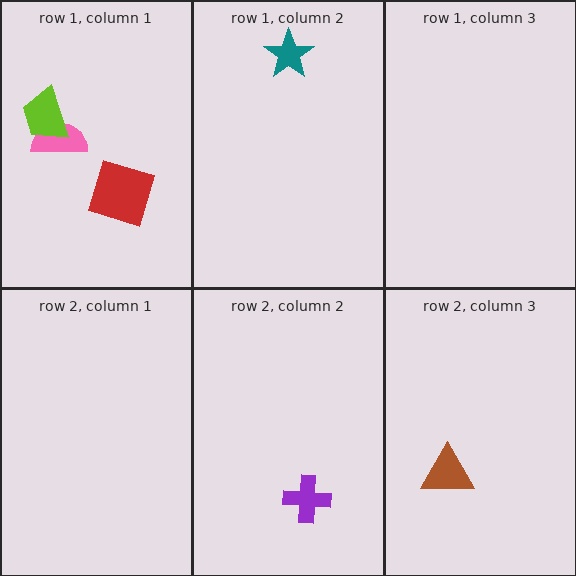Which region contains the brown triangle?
The row 2, column 3 region.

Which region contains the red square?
The row 1, column 1 region.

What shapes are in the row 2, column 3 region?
The brown triangle.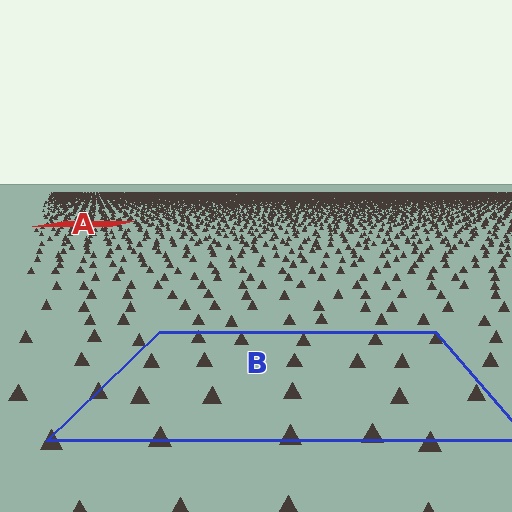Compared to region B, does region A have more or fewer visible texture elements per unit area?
Region A has more texture elements per unit area — they are packed more densely because it is farther away.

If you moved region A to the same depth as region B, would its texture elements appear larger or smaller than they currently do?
They would appear larger. At a closer depth, the same texture elements are projected at a bigger on-screen size.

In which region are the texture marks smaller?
The texture marks are smaller in region A, because it is farther away.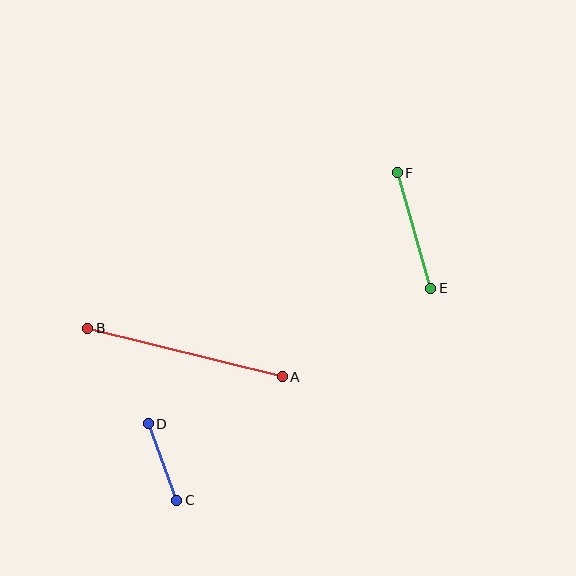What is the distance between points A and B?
The distance is approximately 200 pixels.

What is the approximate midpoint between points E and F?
The midpoint is at approximately (414, 230) pixels.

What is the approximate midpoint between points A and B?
The midpoint is at approximately (185, 352) pixels.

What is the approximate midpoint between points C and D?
The midpoint is at approximately (162, 462) pixels.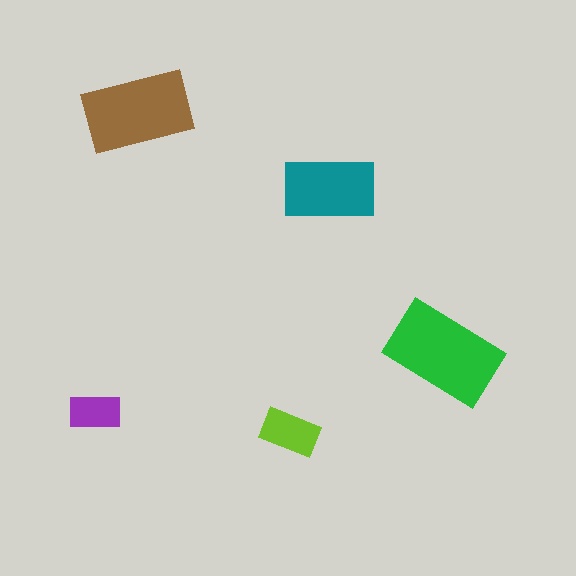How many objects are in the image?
There are 5 objects in the image.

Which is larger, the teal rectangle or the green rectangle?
The green one.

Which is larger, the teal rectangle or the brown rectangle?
The brown one.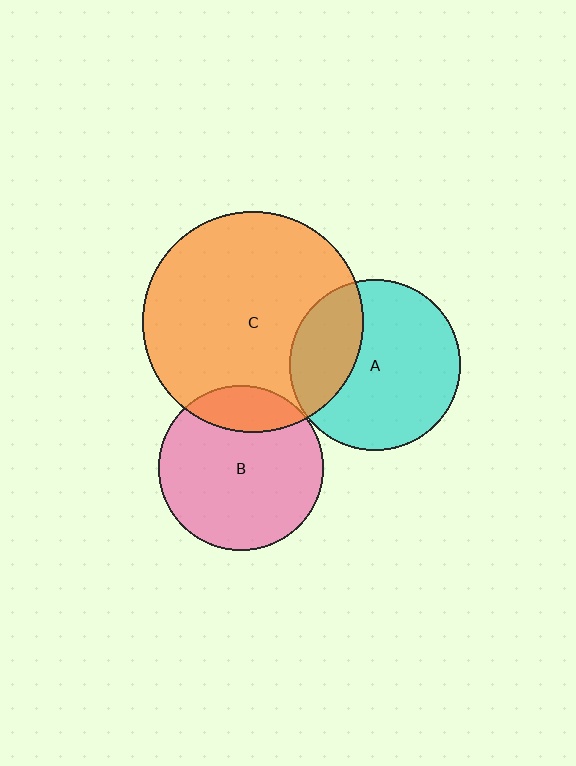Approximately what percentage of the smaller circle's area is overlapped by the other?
Approximately 30%.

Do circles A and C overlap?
Yes.